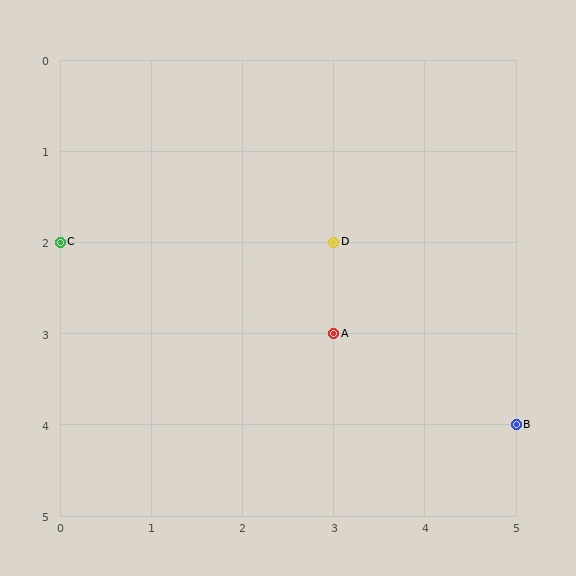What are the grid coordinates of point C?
Point C is at grid coordinates (0, 2).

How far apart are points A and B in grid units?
Points A and B are 2 columns and 1 row apart (about 2.2 grid units diagonally).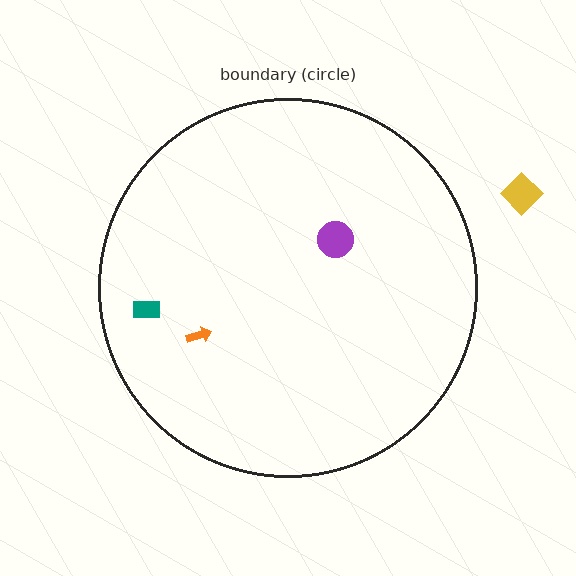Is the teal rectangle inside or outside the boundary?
Inside.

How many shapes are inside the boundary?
3 inside, 1 outside.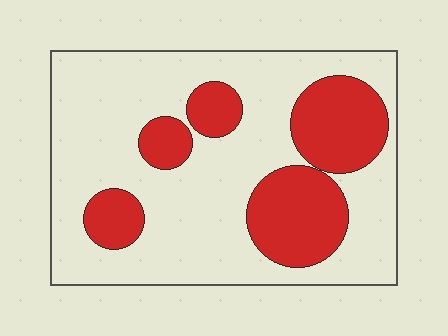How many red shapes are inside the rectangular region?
5.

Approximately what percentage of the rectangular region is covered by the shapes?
Approximately 30%.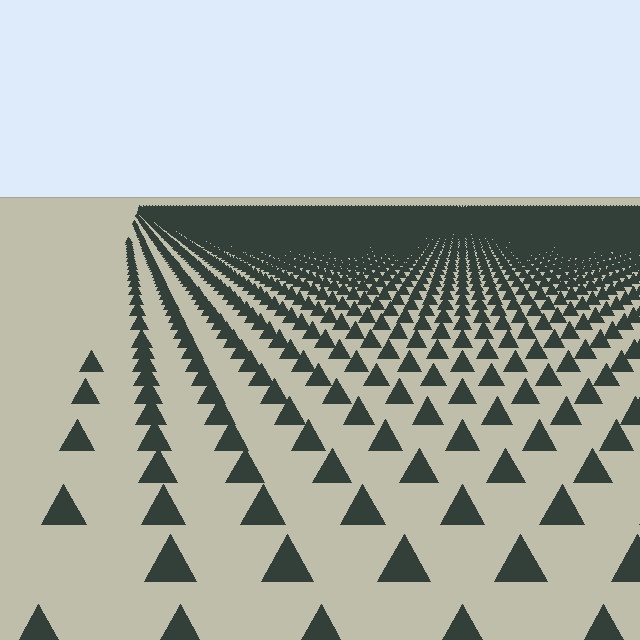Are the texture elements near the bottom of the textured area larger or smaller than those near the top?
Larger. Near the bottom, elements are closer to the viewer and appear at a bigger on-screen size.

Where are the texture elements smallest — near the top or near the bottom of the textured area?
Near the top.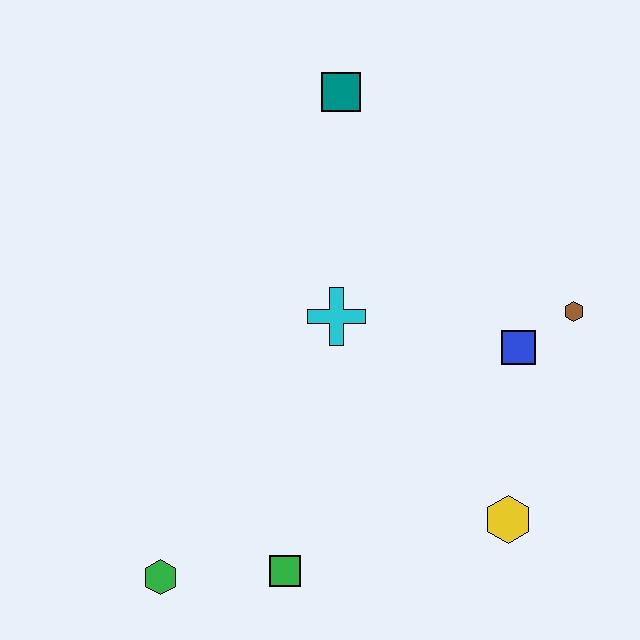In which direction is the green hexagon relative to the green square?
The green hexagon is to the left of the green square.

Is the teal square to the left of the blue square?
Yes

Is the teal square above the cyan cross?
Yes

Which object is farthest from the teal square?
The green hexagon is farthest from the teal square.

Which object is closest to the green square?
The green hexagon is closest to the green square.